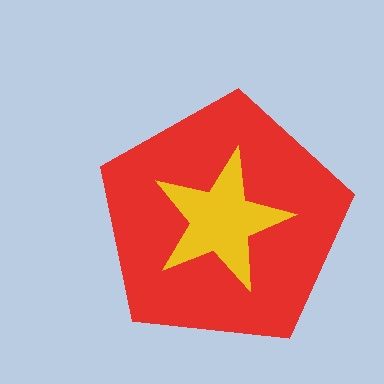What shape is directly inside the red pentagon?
The yellow star.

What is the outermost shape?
The red pentagon.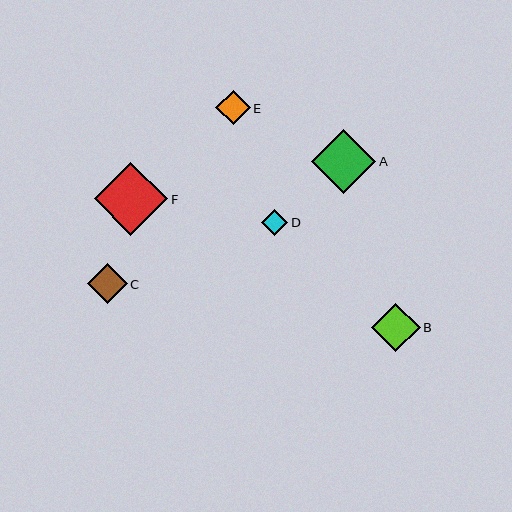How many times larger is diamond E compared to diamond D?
Diamond E is approximately 1.3 times the size of diamond D.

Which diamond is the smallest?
Diamond D is the smallest with a size of approximately 26 pixels.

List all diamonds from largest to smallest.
From largest to smallest: F, A, B, C, E, D.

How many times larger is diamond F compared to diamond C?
Diamond F is approximately 1.8 times the size of diamond C.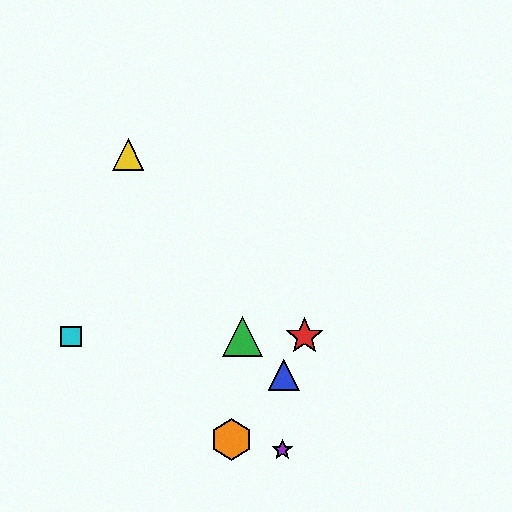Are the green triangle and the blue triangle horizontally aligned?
No, the green triangle is at y≈337 and the blue triangle is at y≈375.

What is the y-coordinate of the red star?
The red star is at y≈337.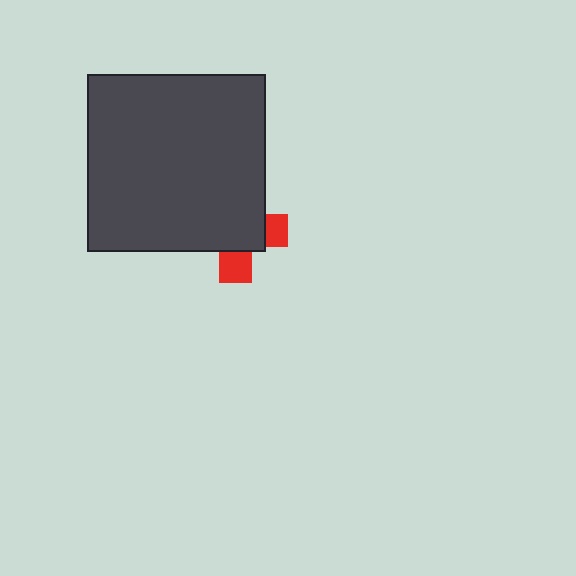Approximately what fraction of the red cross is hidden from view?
Roughly 70% of the red cross is hidden behind the dark gray rectangle.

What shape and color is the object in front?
The object in front is a dark gray rectangle.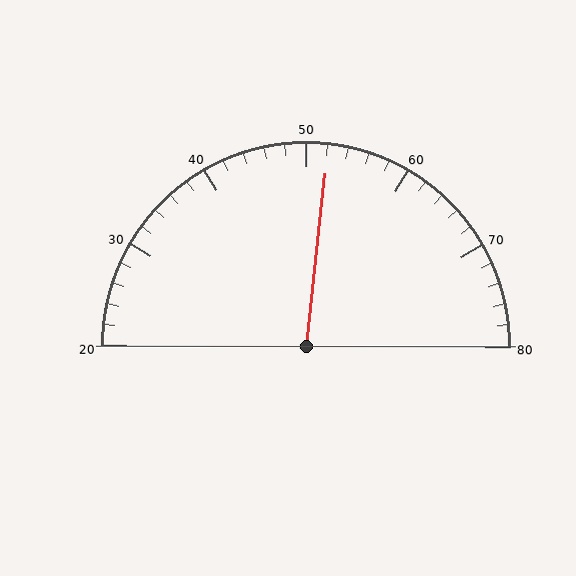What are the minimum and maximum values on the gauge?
The gauge ranges from 20 to 80.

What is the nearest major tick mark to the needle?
The nearest major tick mark is 50.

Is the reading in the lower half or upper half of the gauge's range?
The reading is in the upper half of the range (20 to 80).